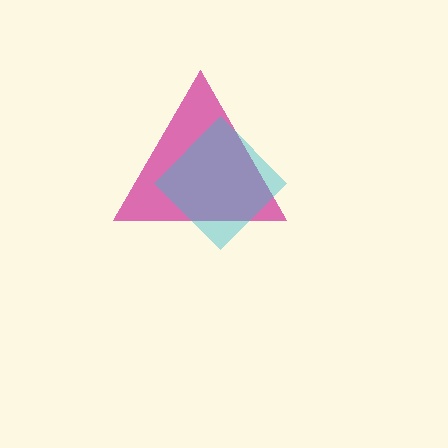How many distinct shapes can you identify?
There are 2 distinct shapes: a magenta triangle, a cyan diamond.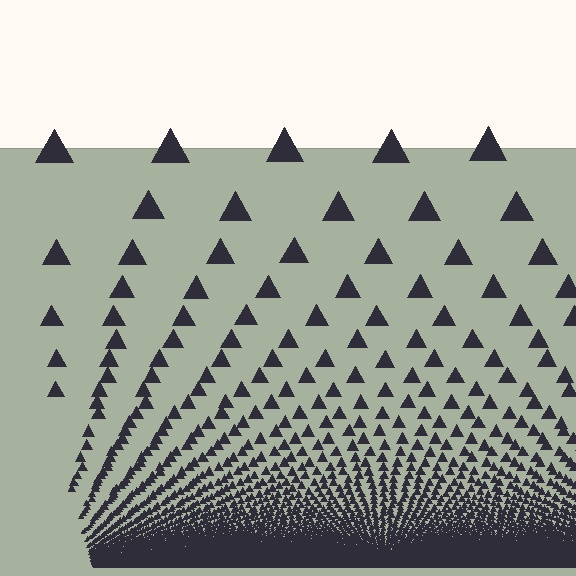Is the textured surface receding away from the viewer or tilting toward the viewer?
The surface appears to tilt toward the viewer. Texture elements get larger and sparser toward the top.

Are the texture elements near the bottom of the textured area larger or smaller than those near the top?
Smaller. The gradient is inverted — elements near the bottom are smaller and denser.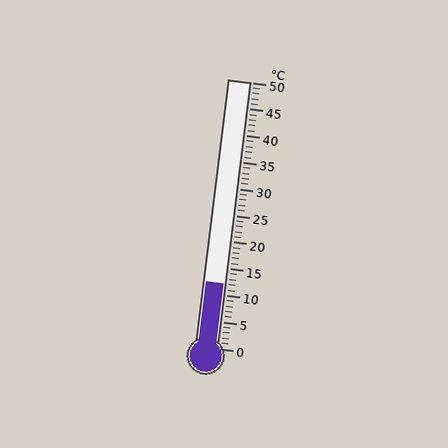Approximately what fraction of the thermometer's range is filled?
The thermometer is filled to approximately 25% of its range.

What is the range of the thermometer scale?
The thermometer scale ranges from 0°C to 50°C.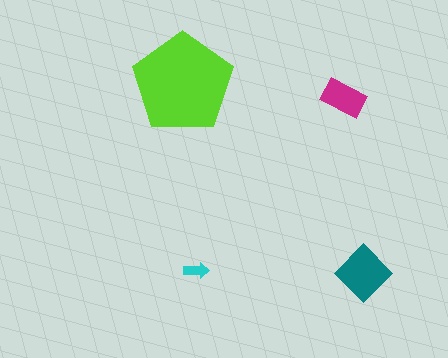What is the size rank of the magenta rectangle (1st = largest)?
3rd.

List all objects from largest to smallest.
The lime pentagon, the teal diamond, the magenta rectangle, the cyan arrow.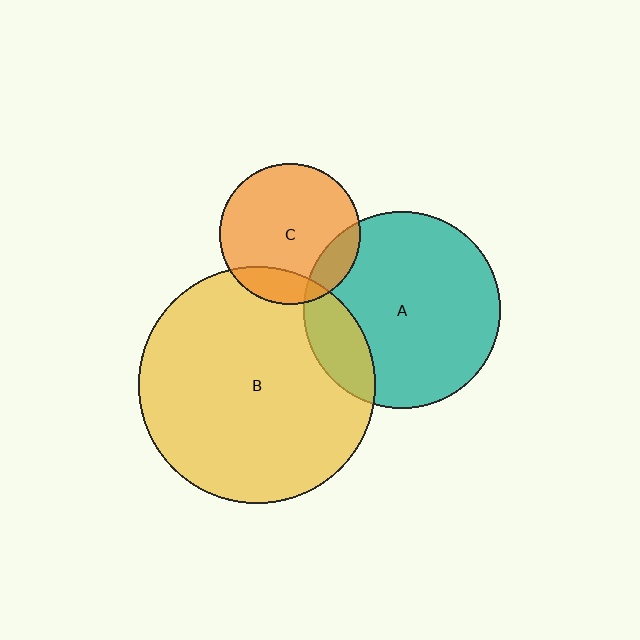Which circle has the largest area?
Circle B (yellow).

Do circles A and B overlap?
Yes.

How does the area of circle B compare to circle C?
Approximately 2.8 times.